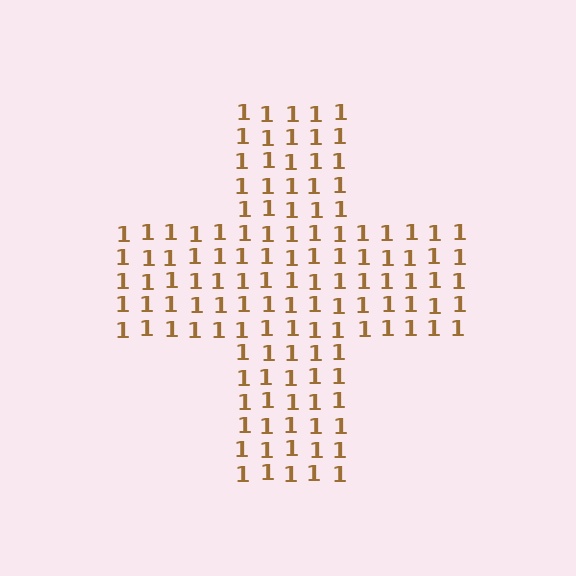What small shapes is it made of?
It is made of small digit 1's.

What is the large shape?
The large shape is a cross.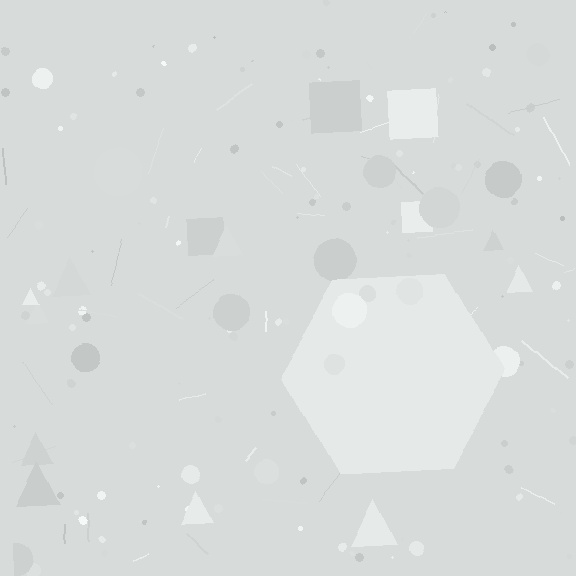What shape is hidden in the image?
A hexagon is hidden in the image.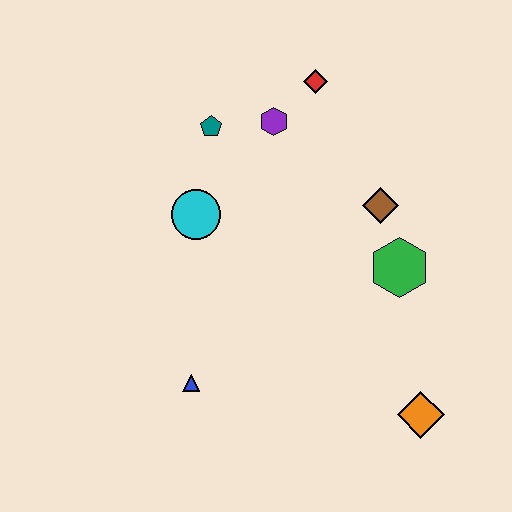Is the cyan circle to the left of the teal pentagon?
Yes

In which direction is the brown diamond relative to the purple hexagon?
The brown diamond is to the right of the purple hexagon.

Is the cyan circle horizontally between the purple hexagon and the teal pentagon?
No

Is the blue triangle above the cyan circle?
No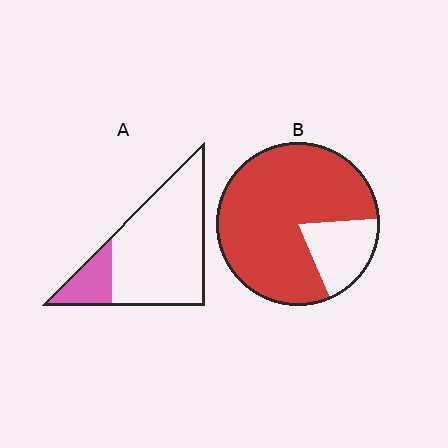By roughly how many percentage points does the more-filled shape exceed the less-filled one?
By roughly 60 percentage points (B over A).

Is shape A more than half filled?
No.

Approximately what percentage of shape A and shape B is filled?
A is approximately 20% and B is approximately 80%.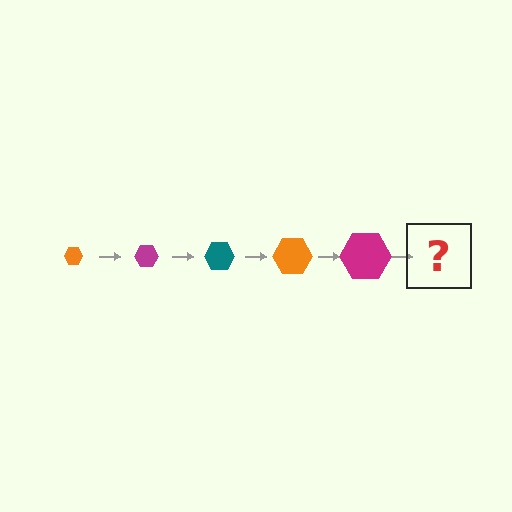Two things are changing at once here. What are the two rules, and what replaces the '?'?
The two rules are that the hexagon grows larger each step and the color cycles through orange, magenta, and teal. The '?' should be a teal hexagon, larger than the previous one.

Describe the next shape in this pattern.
It should be a teal hexagon, larger than the previous one.